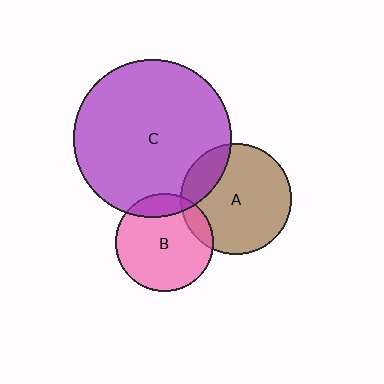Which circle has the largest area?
Circle C (purple).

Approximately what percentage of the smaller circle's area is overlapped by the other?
Approximately 15%.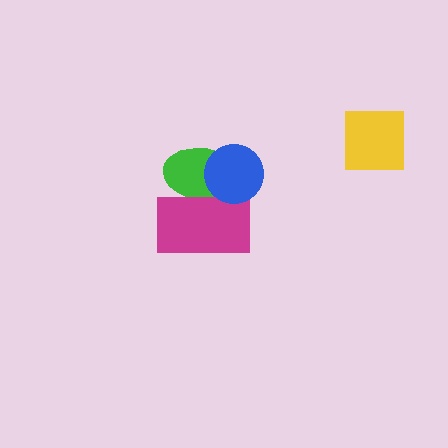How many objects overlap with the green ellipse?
2 objects overlap with the green ellipse.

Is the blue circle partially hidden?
No, no other shape covers it.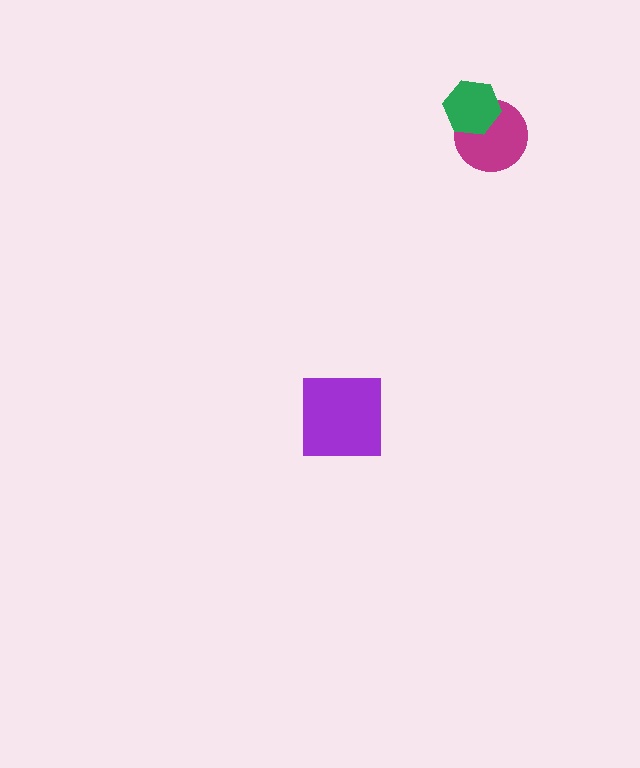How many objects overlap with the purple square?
0 objects overlap with the purple square.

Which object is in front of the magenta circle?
The green hexagon is in front of the magenta circle.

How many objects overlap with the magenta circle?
1 object overlaps with the magenta circle.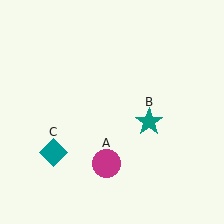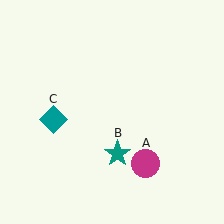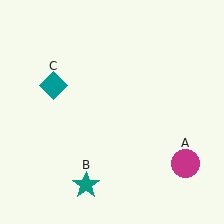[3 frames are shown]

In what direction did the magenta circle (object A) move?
The magenta circle (object A) moved right.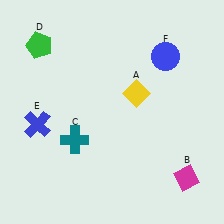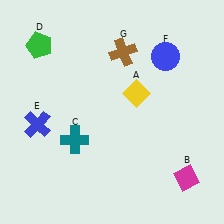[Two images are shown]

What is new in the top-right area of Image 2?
A brown cross (G) was added in the top-right area of Image 2.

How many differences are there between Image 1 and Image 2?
There is 1 difference between the two images.